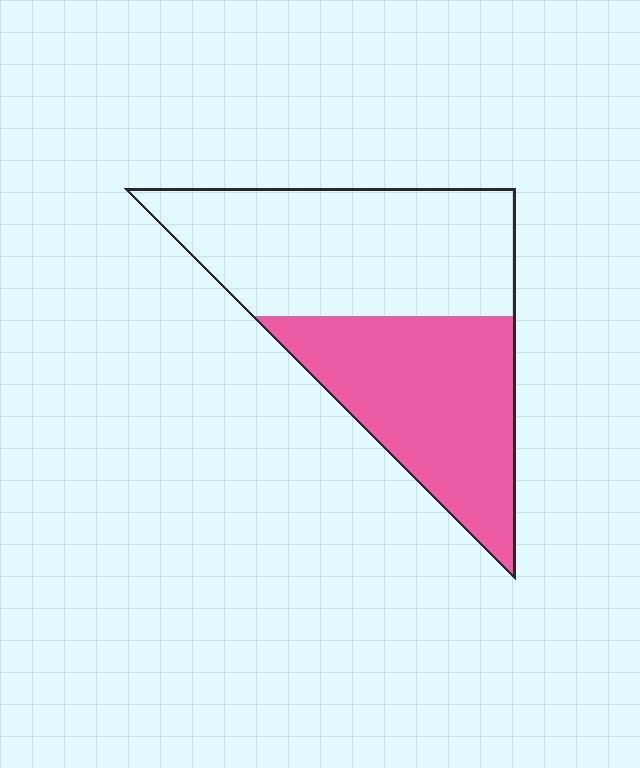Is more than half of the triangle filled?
No.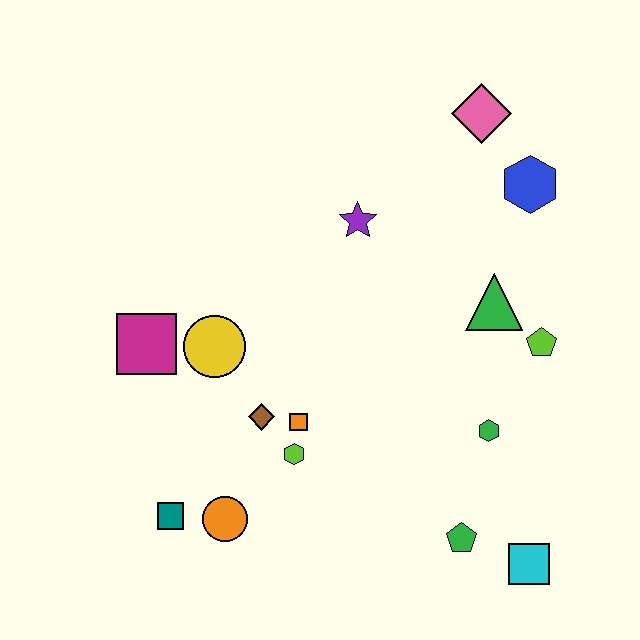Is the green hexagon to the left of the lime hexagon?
No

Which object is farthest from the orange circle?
The pink diamond is farthest from the orange circle.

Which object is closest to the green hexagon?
The lime pentagon is closest to the green hexagon.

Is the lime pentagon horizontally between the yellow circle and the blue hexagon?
No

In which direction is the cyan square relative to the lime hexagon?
The cyan square is to the right of the lime hexagon.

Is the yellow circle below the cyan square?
No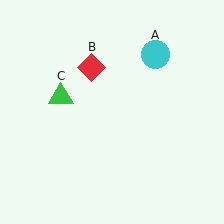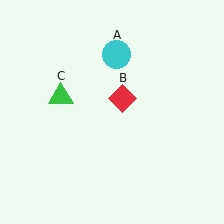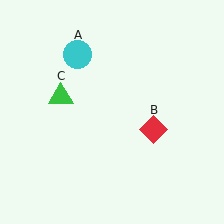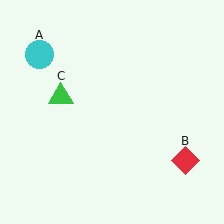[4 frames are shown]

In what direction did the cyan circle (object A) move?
The cyan circle (object A) moved left.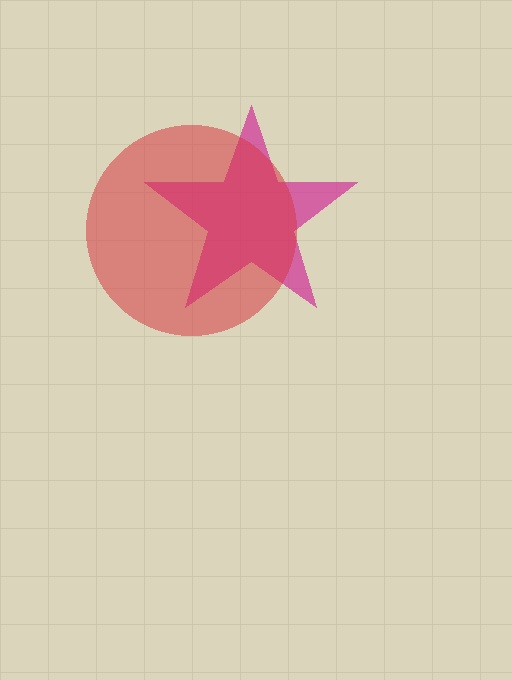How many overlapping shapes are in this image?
There are 2 overlapping shapes in the image.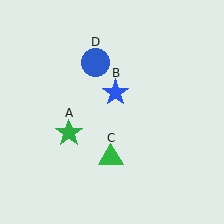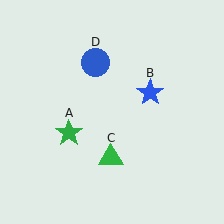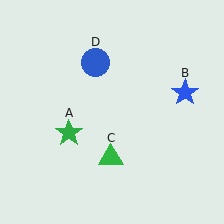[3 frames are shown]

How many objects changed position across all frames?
1 object changed position: blue star (object B).